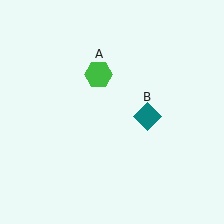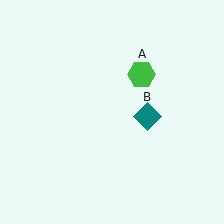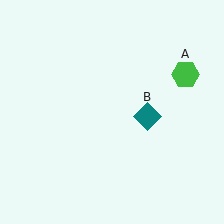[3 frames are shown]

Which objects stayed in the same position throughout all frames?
Teal diamond (object B) remained stationary.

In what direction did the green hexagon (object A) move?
The green hexagon (object A) moved right.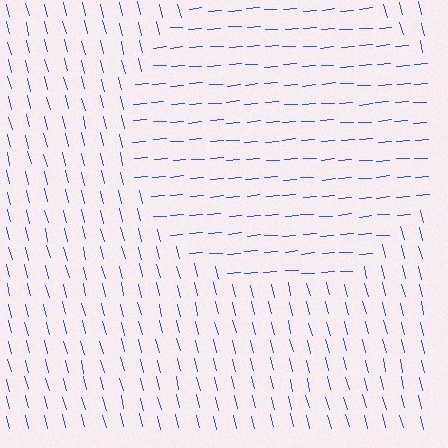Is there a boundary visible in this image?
Yes, there is a texture boundary formed by a change in line orientation.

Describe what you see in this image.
The image is filled with small blue line segments. A circle region in the image has lines oriented differently from the surrounding lines, creating a visible texture boundary.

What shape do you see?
I see a circle.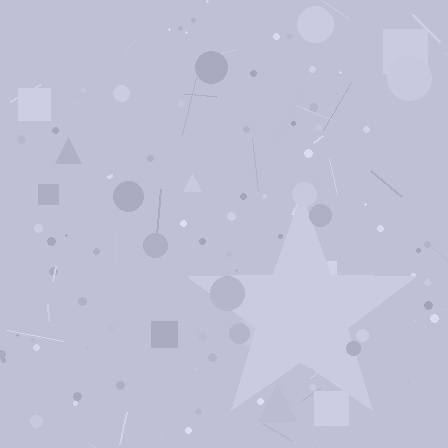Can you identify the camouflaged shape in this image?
The camouflaged shape is a star.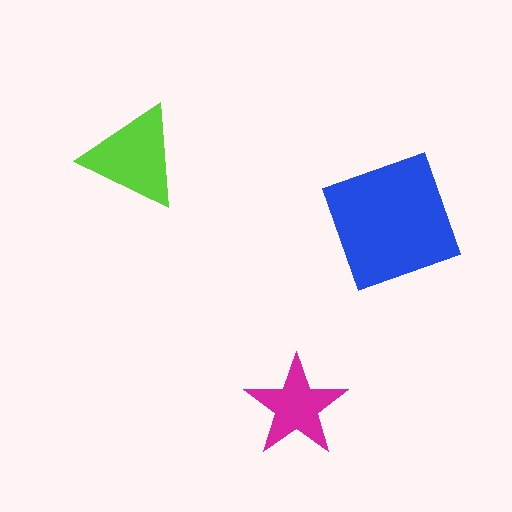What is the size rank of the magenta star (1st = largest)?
3rd.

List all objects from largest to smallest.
The blue square, the lime triangle, the magenta star.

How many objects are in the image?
There are 3 objects in the image.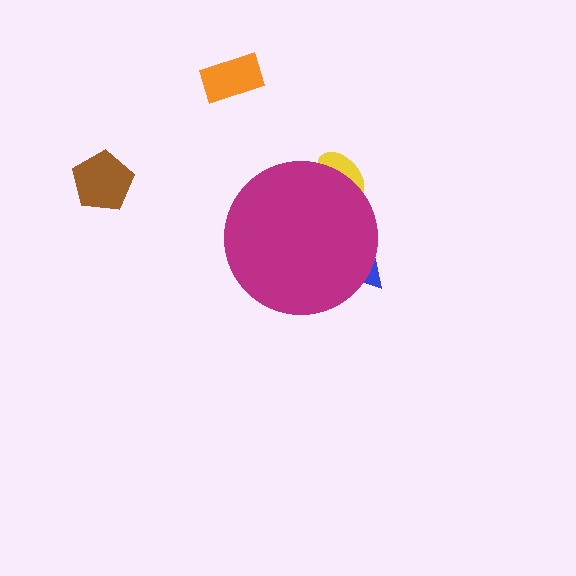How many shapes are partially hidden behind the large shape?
2 shapes are partially hidden.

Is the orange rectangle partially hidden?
No, the orange rectangle is fully visible.